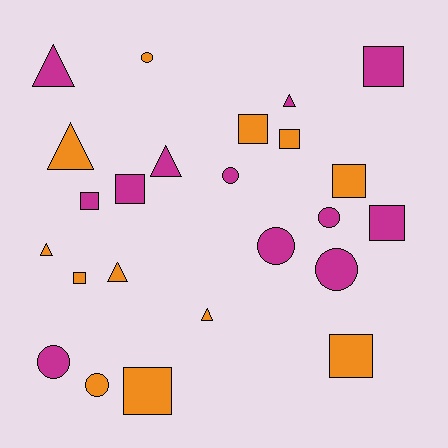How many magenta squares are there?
There are 4 magenta squares.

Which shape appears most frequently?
Square, with 10 objects.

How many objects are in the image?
There are 24 objects.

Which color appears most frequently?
Orange, with 12 objects.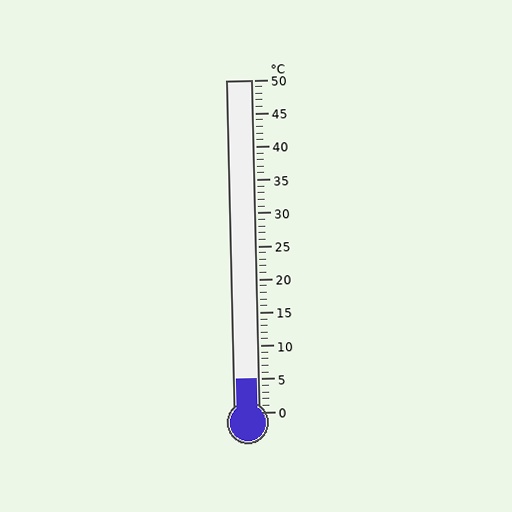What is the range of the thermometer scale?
The thermometer scale ranges from 0°C to 50°C.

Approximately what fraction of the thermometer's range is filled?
The thermometer is filled to approximately 10% of its range.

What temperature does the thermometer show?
The thermometer shows approximately 5°C.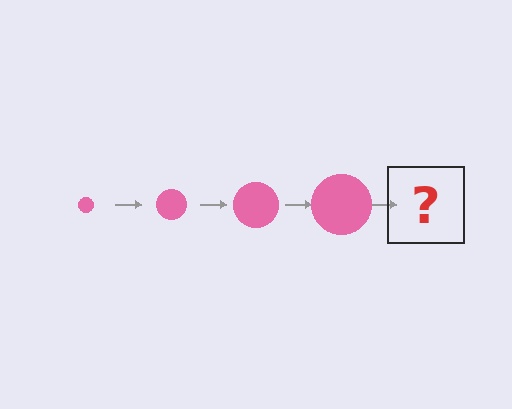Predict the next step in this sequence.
The next step is a pink circle, larger than the previous one.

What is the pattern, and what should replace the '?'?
The pattern is that the circle gets progressively larger each step. The '?' should be a pink circle, larger than the previous one.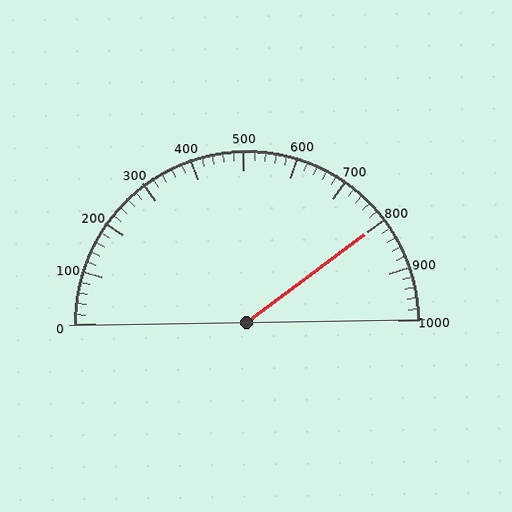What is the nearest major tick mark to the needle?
The nearest major tick mark is 800.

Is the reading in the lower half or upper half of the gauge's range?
The reading is in the upper half of the range (0 to 1000).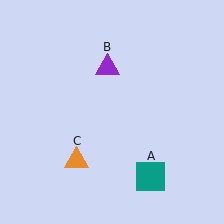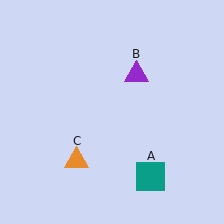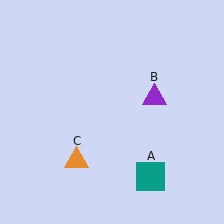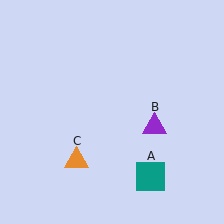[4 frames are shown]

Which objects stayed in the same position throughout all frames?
Teal square (object A) and orange triangle (object C) remained stationary.